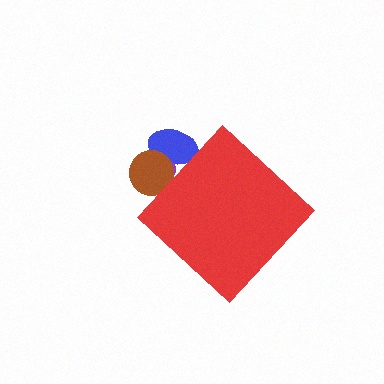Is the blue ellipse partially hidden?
Yes, the blue ellipse is partially hidden behind the red diamond.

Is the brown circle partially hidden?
Yes, the brown circle is partially hidden behind the red diamond.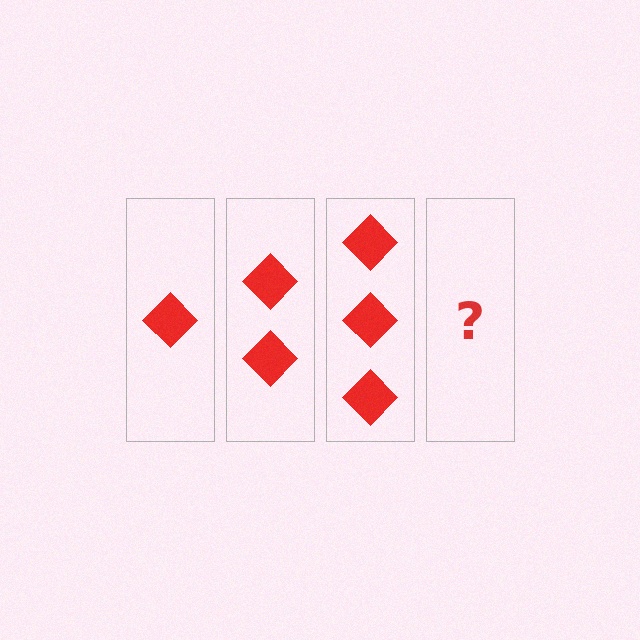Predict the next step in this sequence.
The next step is 4 diamonds.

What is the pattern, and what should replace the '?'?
The pattern is that each step adds one more diamond. The '?' should be 4 diamonds.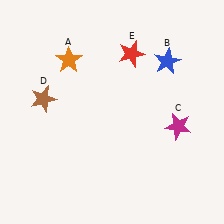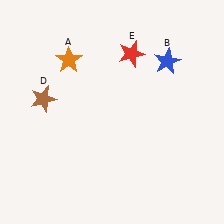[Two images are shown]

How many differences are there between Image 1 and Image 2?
There is 1 difference between the two images.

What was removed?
The magenta star (C) was removed in Image 2.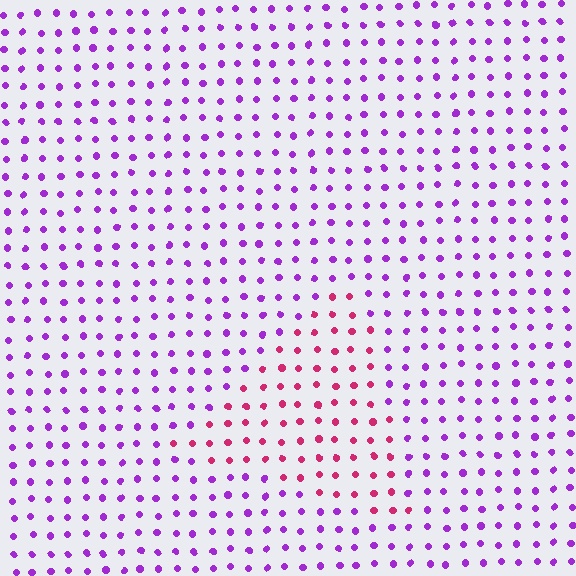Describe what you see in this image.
The image is filled with small purple elements in a uniform arrangement. A triangle-shaped region is visible where the elements are tinted to a slightly different hue, forming a subtle color boundary.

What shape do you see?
I see a triangle.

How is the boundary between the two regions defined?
The boundary is defined purely by a slight shift in hue (about 51 degrees). Spacing, size, and orientation are identical on both sides.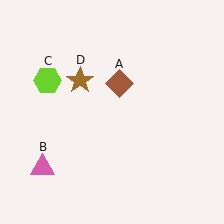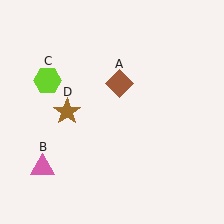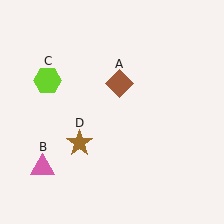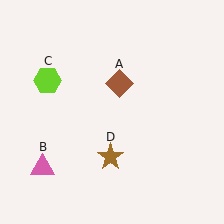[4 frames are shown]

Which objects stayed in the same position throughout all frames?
Brown diamond (object A) and pink triangle (object B) and lime hexagon (object C) remained stationary.